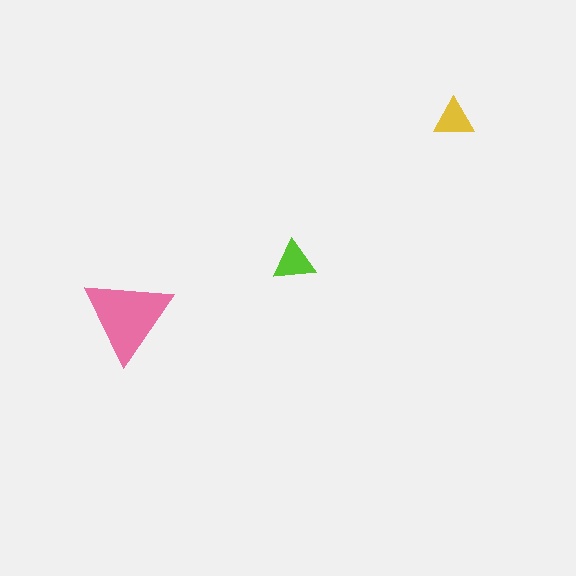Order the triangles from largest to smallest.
the pink one, the lime one, the yellow one.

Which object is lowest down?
The pink triangle is bottommost.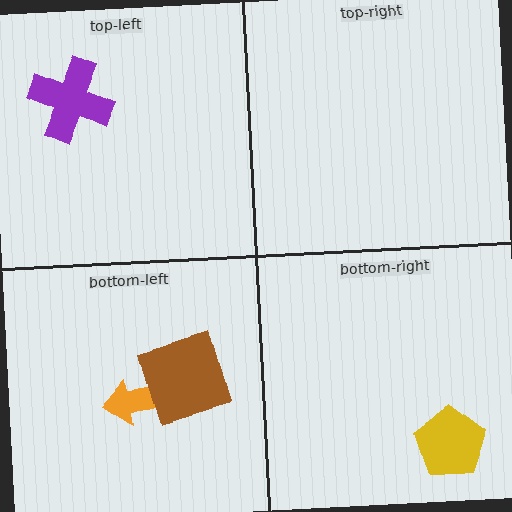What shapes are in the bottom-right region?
The yellow pentagon.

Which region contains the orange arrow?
The bottom-left region.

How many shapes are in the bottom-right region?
1.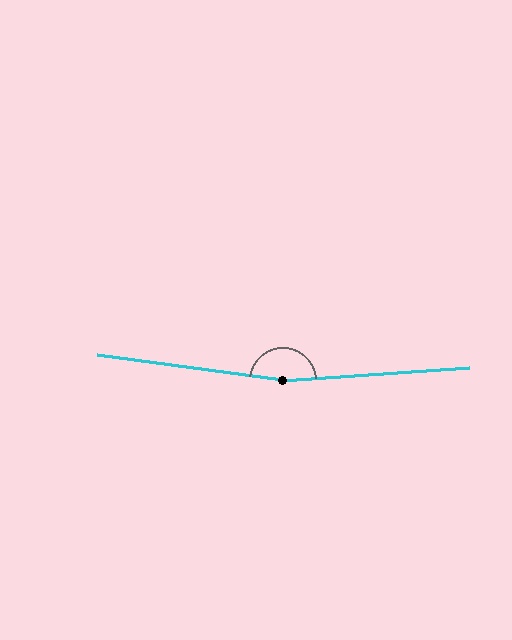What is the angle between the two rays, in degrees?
Approximately 168 degrees.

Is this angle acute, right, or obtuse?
It is obtuse.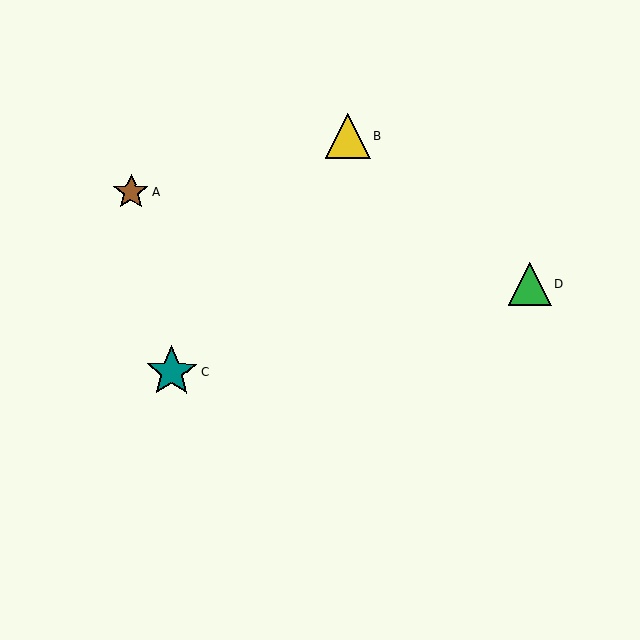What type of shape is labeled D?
Shape D is a green triangle.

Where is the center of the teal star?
The center of the teal star is at (172, 372).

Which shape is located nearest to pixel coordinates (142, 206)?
The brown star (labeled A) at (131, 193) is nearest to that location.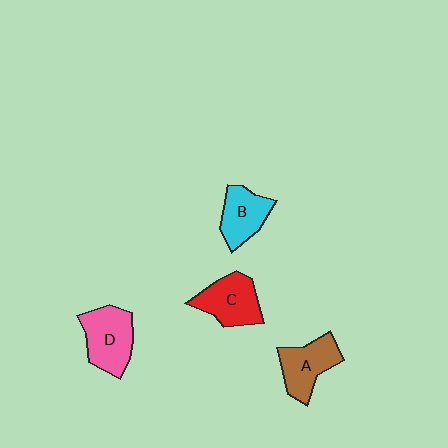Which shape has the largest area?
Shape D (pink).